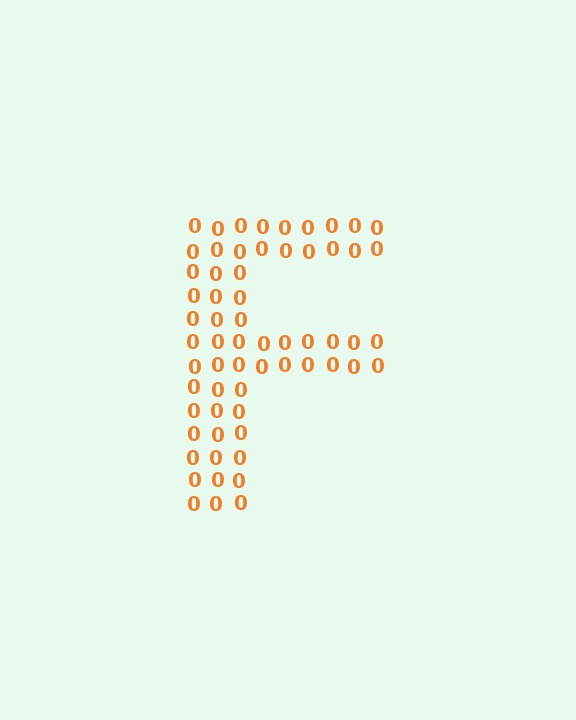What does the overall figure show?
The overall figure shows the letter F.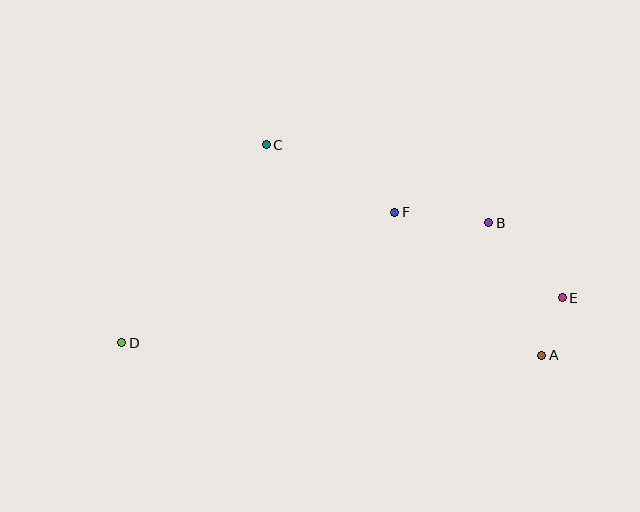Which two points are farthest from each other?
Points D and E are farthest from each other.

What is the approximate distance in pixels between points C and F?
The distance between C and F is approximately 145 pixels.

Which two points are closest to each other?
Points A and E are closest to each other.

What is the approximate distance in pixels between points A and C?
The distance between A and C is approximately 347 pixels.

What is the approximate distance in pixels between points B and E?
The distance between B and E is approximately 105 pixels.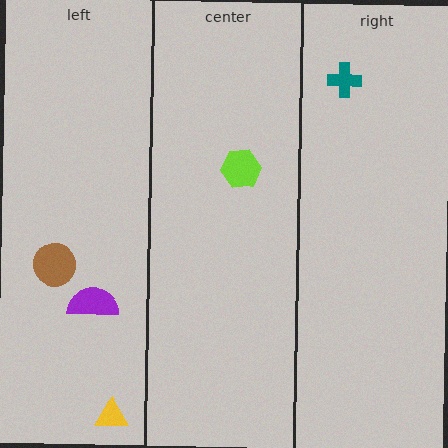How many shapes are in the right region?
1.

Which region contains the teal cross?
The right region.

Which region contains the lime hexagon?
The center region.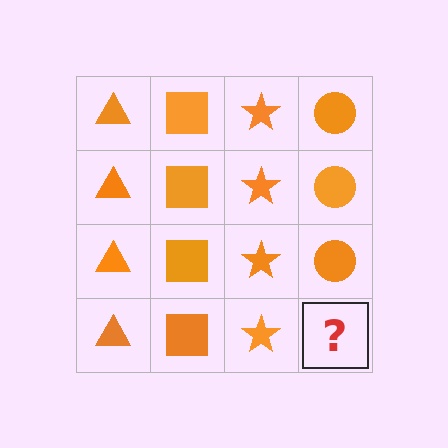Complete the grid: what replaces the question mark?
The question mark should be replaced with an orange circle.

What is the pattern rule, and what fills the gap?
The rule is that each column has a consistent shape. The gap should be filled with an orange circle.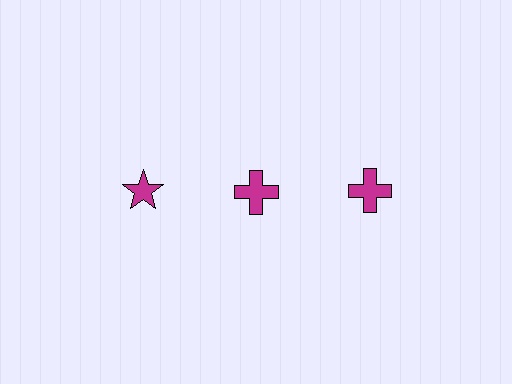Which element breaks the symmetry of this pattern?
The magenta star in the top row, leftmost column breaks the symmetry. All other shapes are magenta crosses.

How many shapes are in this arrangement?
There are 3 shapes arranged in a grid pattern.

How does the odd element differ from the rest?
It has a different shape: star instead of cross.